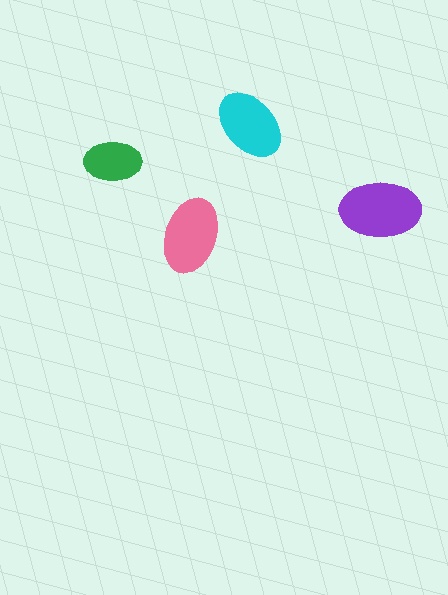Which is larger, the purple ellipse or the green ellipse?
The purple one.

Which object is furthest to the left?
The green ellipse is leftmost.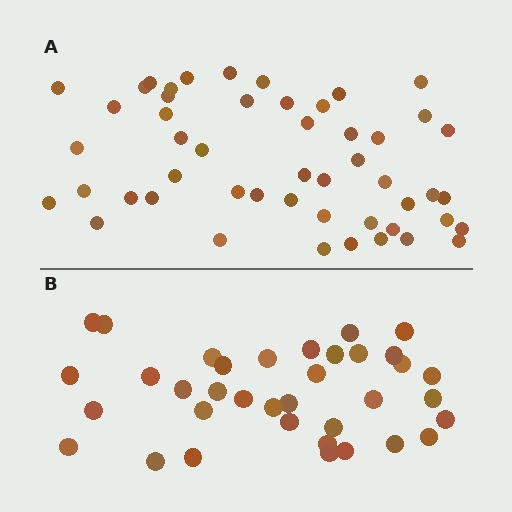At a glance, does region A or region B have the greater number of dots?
Region A (the top region) has more dots.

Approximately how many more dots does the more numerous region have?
Region A has approximately 15 more dots than region B.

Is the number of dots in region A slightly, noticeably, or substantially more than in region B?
Region A has noticeably more, but not dramatically so. The ratio is roughly 1.4 to 1.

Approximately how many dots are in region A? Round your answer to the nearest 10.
About 50 dots.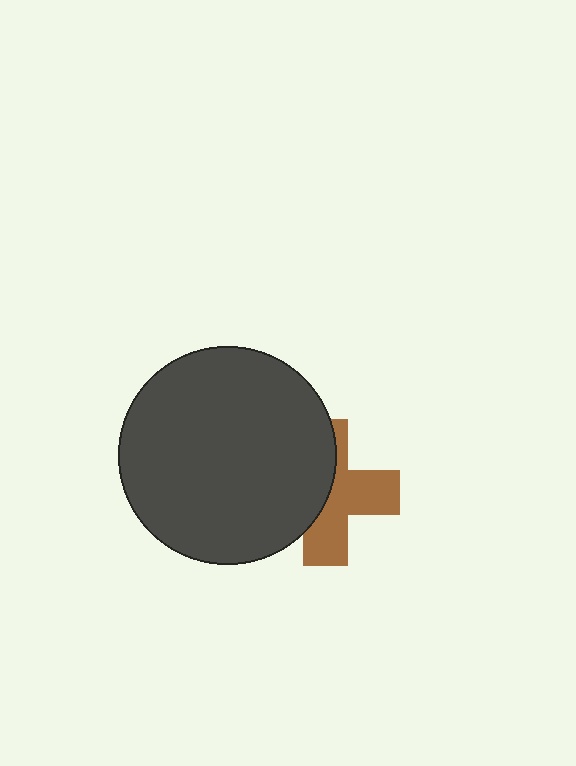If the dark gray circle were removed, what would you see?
You would see the complete brown cross.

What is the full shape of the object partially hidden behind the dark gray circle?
The partially hidden object is a brown cross.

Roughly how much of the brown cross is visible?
About half of it is visible (roughly 52%).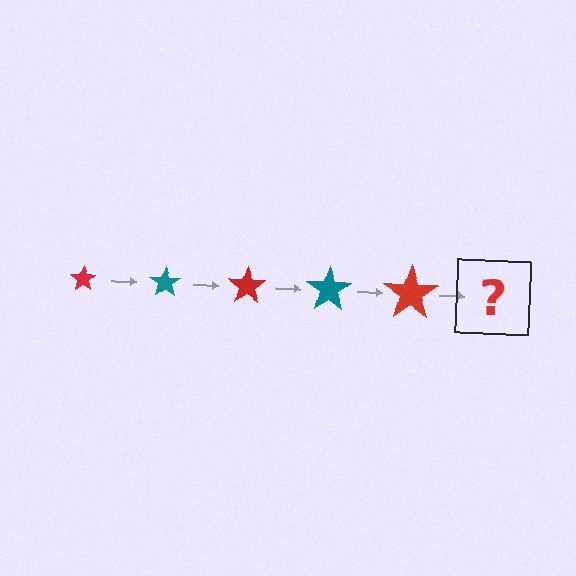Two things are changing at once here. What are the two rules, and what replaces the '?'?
The two rules are that the star grows larger each step and the color cycles through red and teal. The '?' should be a teal star, larger than the previous one.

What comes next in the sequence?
The next element should be a teal star, larger than the previous one.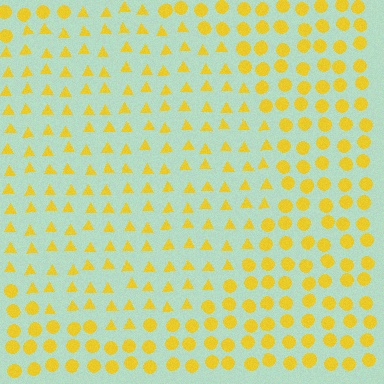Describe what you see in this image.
The image is filled with small yellow elements arranged in a uniform grid. A circle-shaped region contains triangles, while the surrounding area contains circles. The boundary is defined purely by the change in element shape.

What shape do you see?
I see a circle.